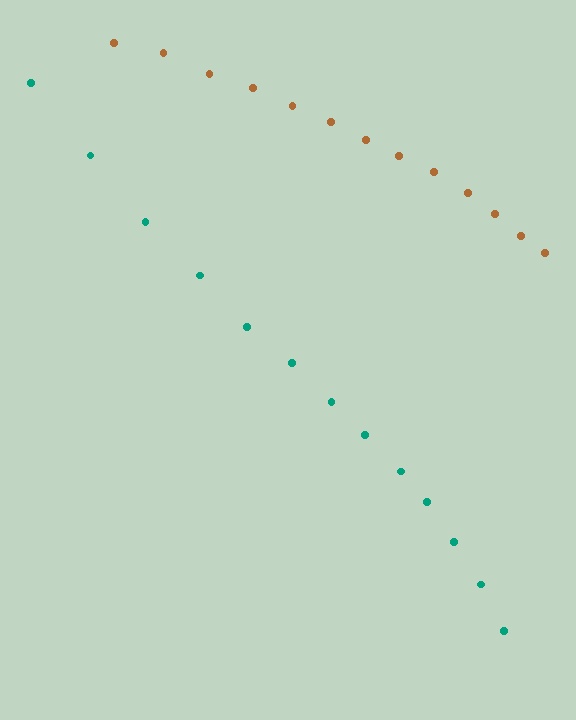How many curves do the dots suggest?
There are 2 distinct paths.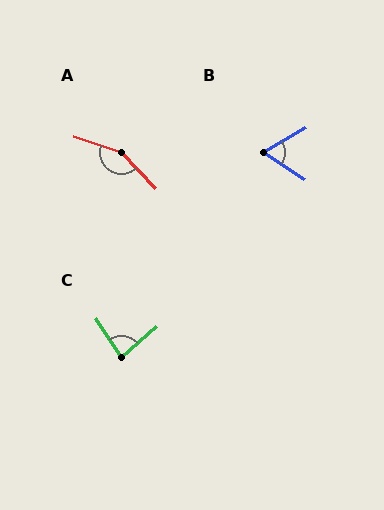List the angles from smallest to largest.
B (64°), C (81°), A (153°).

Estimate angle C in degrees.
Approximately 81 degrees.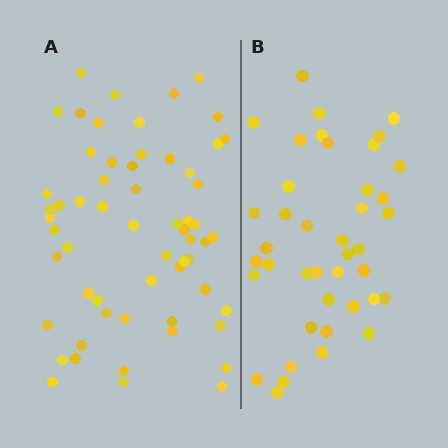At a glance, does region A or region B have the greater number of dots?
Region A (the left region) has more dots.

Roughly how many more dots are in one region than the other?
Region A has approximately 20 more dots than region B.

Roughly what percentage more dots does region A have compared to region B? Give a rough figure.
About 45% more.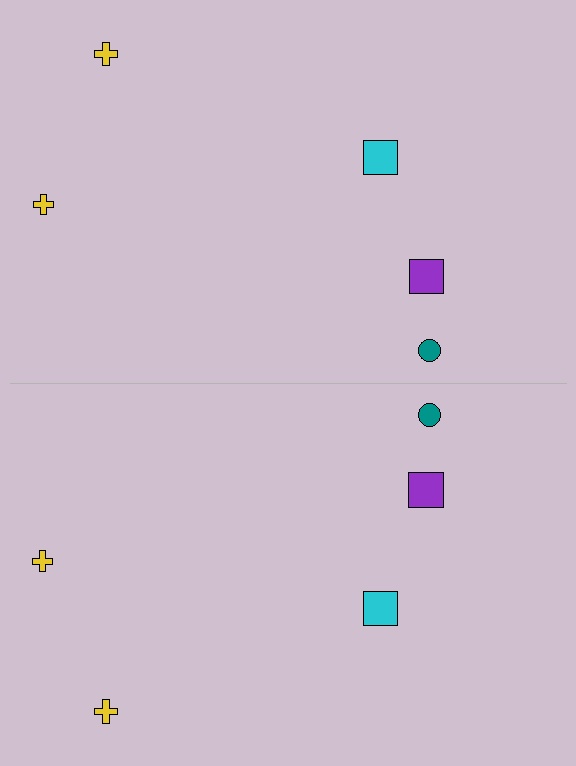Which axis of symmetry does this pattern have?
The pattern has a horizontal axis of symmetry running through the center of the image.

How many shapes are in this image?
There are 10 shapes in this image.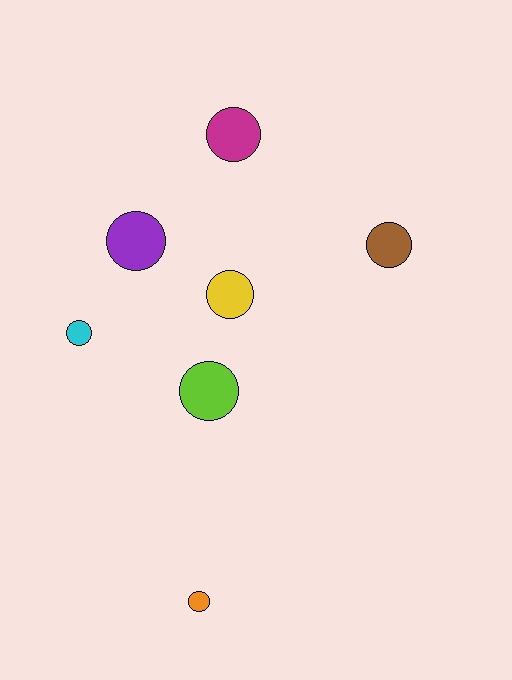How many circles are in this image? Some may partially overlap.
There are 7 circles.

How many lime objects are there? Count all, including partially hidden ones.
There is 1 lime object.